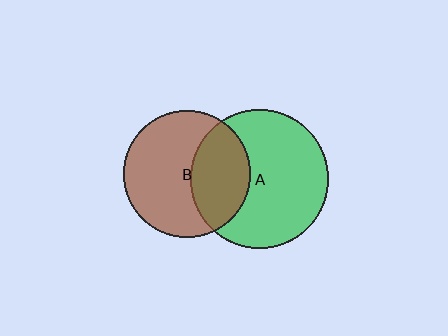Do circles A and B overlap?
Yes.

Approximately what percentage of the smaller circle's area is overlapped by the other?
Approximately 35%.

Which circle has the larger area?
Circle A (green).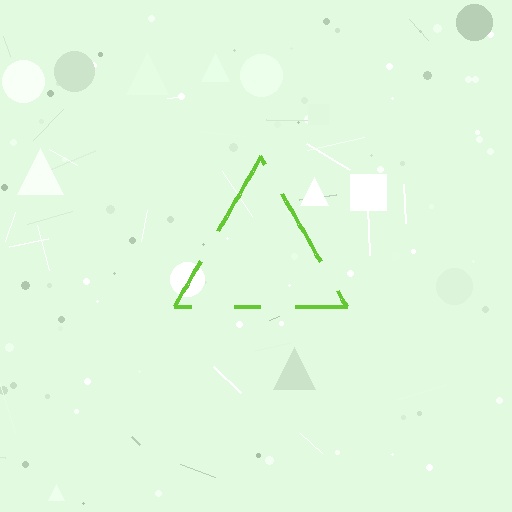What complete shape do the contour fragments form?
The contour fragments form a triangle.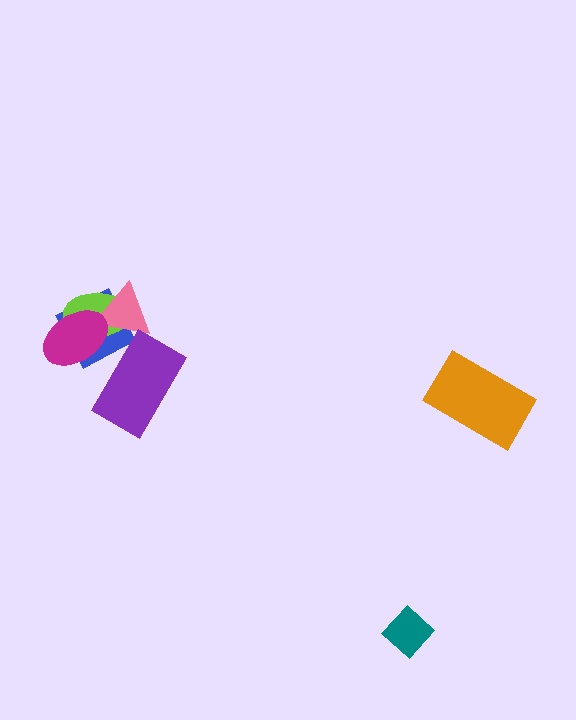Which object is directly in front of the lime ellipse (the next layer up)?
The pink triangle is directly in front of the lime ellipse.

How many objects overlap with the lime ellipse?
3 objects overlap with the lime ellipse.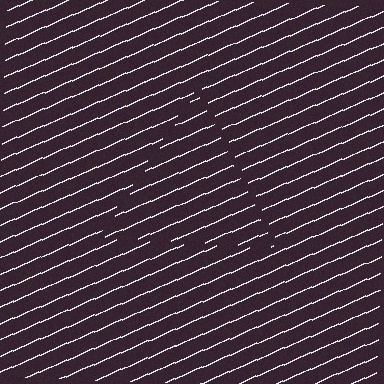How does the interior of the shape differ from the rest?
The interior of the shape contains the same grating, shifted by half a period — the contour is defined by the phase discontinuity where line-ends from the inner and outer gratings abut.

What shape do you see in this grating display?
An illusory triangle. The interior of the shape contains the same grating, shifted by half a period — the contour is defined by the phase discontinuity where line-ends from the inner and outer gratings abut.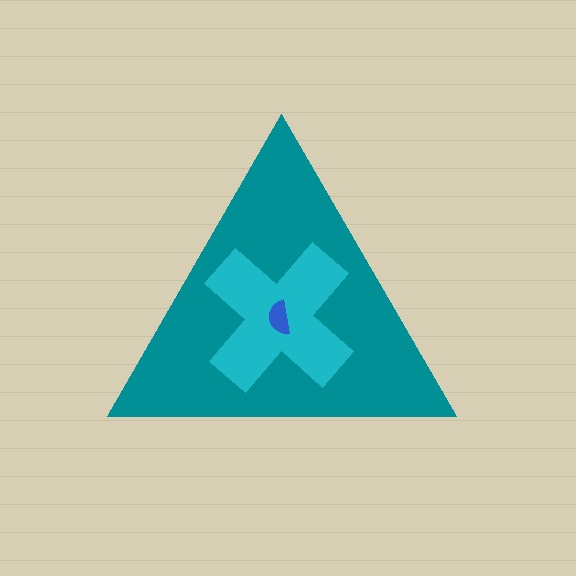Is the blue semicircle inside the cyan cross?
Yes.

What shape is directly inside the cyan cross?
The blue semicircle.